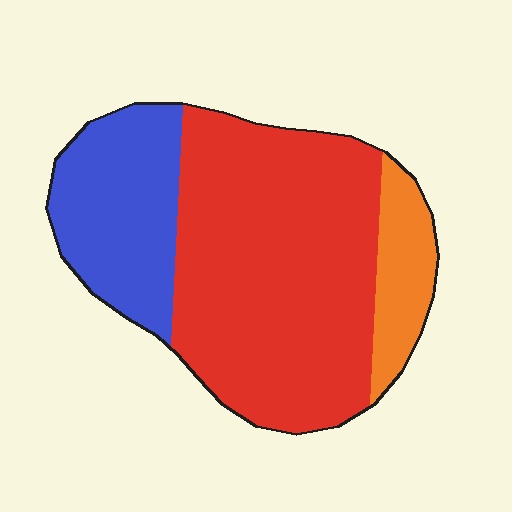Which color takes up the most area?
Red, at roughly 65%.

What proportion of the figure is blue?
Blue takes up between a sixth and a third of the figure.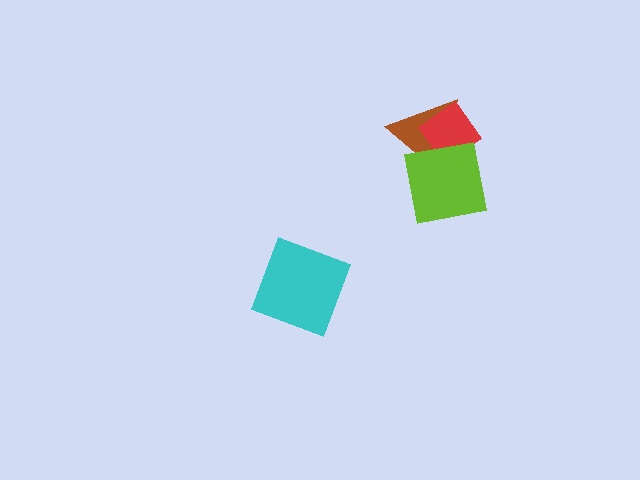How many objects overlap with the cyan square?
0 objects overlap with the cyan square.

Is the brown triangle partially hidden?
Yes, it is partially covered by another shape.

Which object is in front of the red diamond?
The lime square is in front of the red diamond.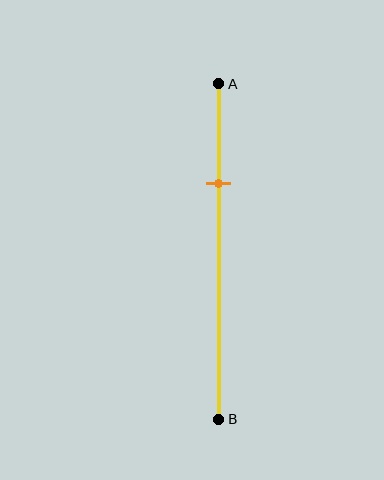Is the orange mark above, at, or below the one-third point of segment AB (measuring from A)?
The orange mark is above the one-third point of segment AB.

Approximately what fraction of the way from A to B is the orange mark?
The orange mark is approximately 30% of the way from A to B.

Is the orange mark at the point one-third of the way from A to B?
No, the mark is at about 30% from A, not at the 33% one-third point.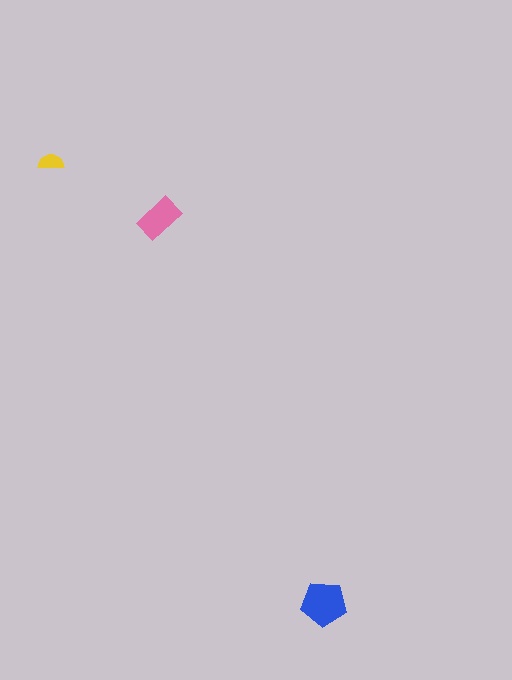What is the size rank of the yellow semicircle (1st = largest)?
3rd.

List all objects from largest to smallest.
The blue pentagon, the pink rectangle, the yellow semicircle.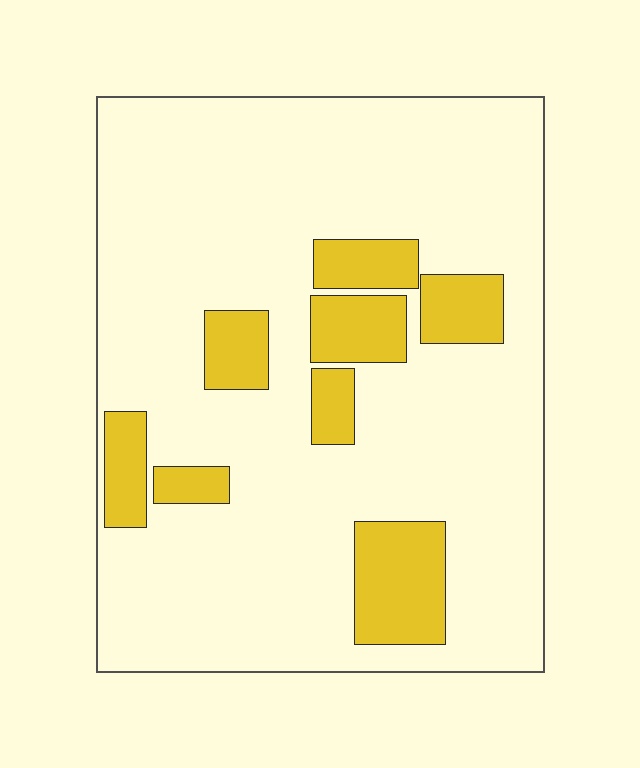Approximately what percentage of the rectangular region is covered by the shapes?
Approximately 20%.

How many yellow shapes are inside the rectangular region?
8.